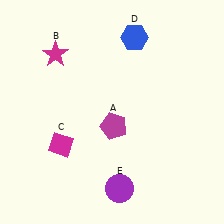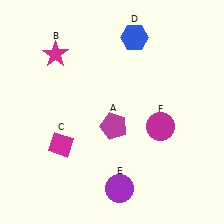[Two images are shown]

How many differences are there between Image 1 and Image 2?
There is 1 difference between the two images.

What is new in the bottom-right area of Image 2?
A magenta circle (F) was added in the bottom-right area of Image 2.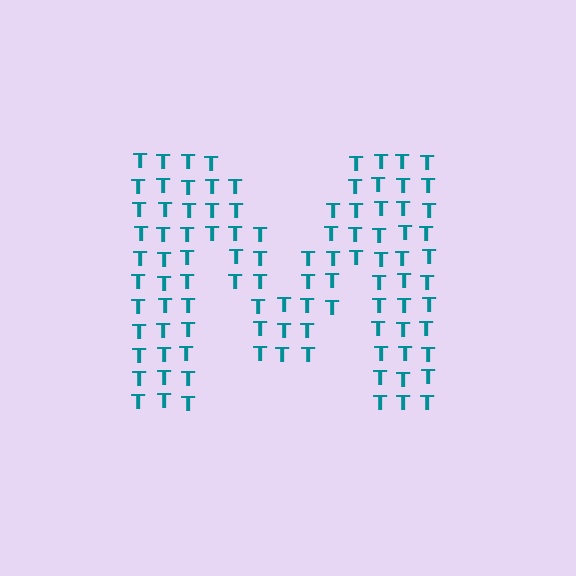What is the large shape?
The large shape is the letter M.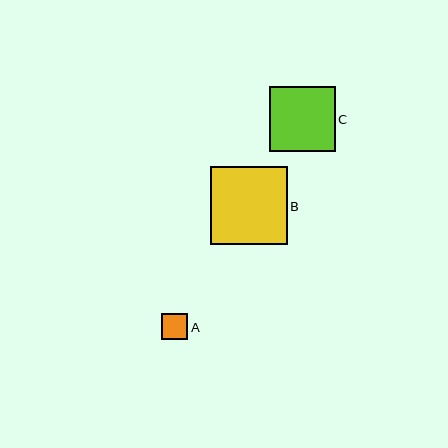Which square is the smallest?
Square A is the smallest with a size of approximately 26 pixels.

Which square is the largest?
Square B is the largest with a size of approximately 77 pixels.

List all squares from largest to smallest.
From largest to smallest: B, C, A.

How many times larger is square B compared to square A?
Square B is approximately 3.0 times the size of square A.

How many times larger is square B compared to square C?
Square B is approximately 1.2 times the size of square C.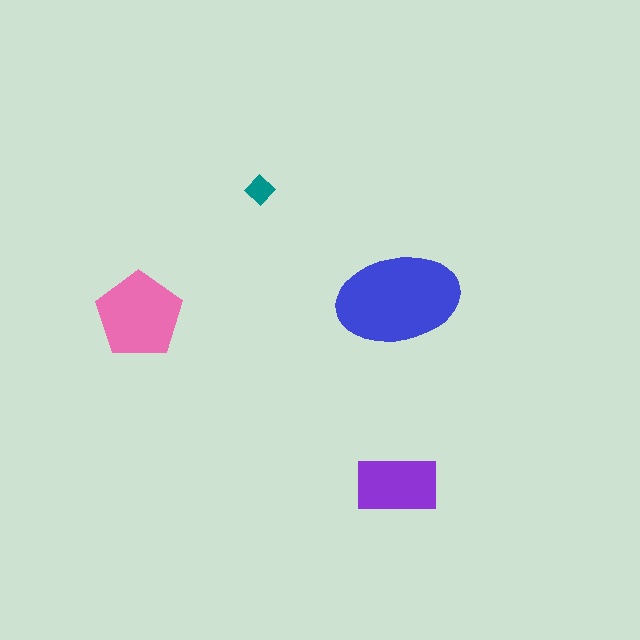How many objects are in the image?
There are 4 objects in the image.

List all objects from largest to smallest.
The blue ellipse, the pink pentagon, the purple rectangle, the teal diamond.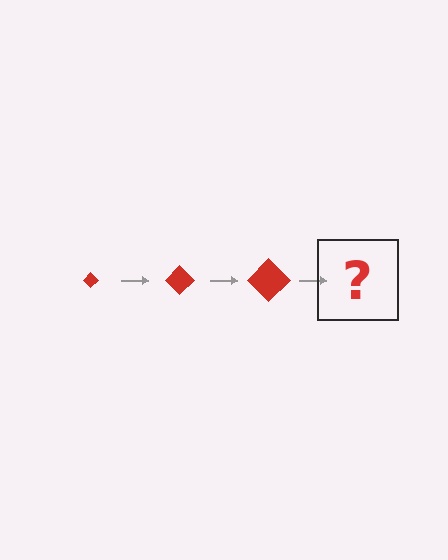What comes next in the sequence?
The next element should be a red diamond, larger than the previous one.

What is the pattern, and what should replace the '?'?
The pattern is that the diamond gets progressively larger each step. The '?' should be a red diamond, larger than the previous one.